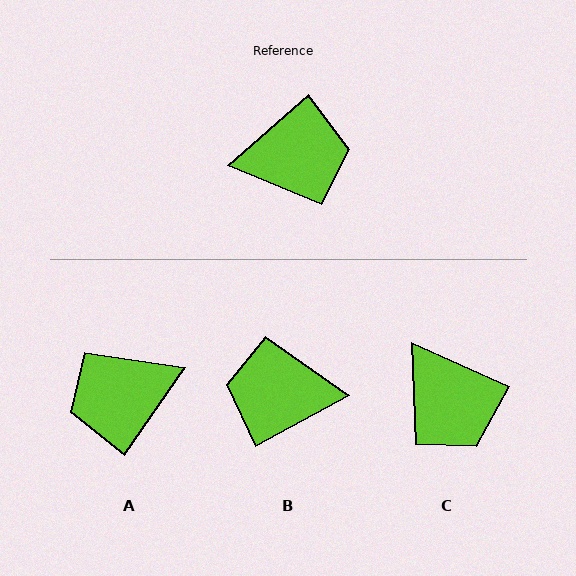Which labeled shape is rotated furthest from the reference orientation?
B, about 168 degrees away.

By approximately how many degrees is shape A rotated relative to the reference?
Approximately 166 degrees clockwise.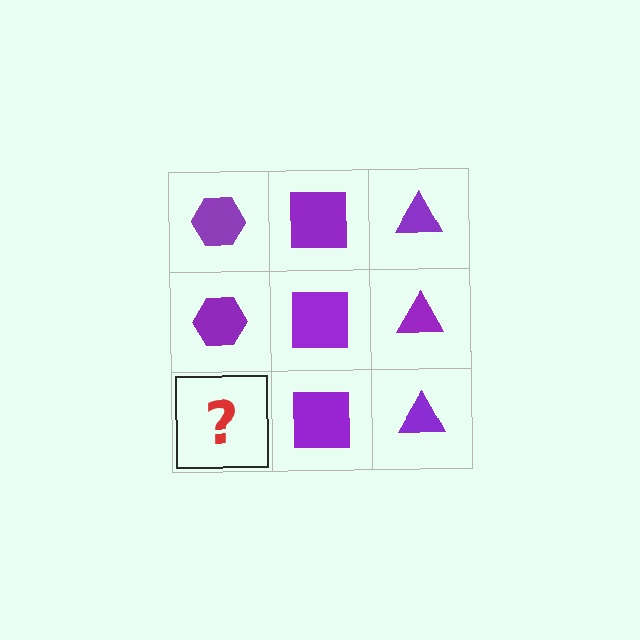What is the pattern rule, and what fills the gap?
The rule is that each column has a consistent shape. The gap should be filled with a purple hexagon.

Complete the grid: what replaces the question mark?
The question mark should be replaced with a purple hexagon.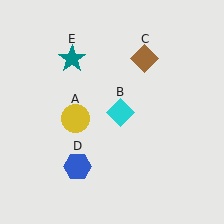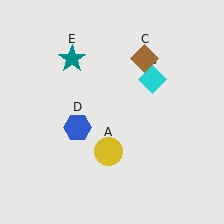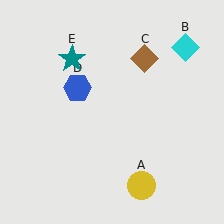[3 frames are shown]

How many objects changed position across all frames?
3 objects changed position: yellow circle (object A), cyan diamond (object B), blue hexagon (object D).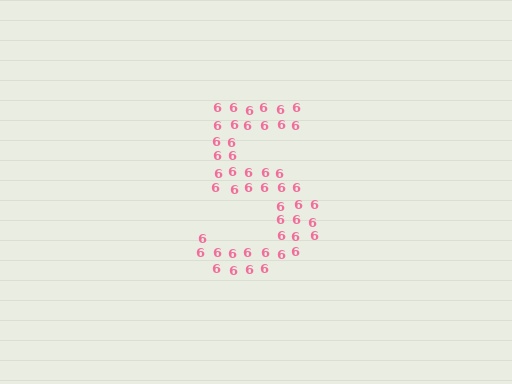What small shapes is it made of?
It is made of small digit 6's.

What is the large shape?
The large shape is the digit 5.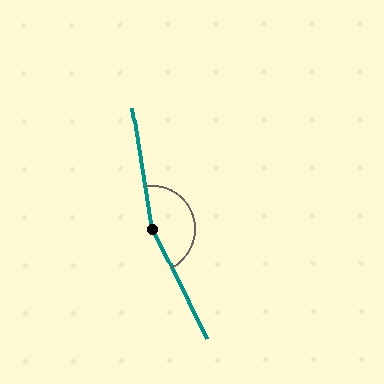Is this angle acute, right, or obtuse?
It is obtuse.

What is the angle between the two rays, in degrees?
Approximately 163 degrees.